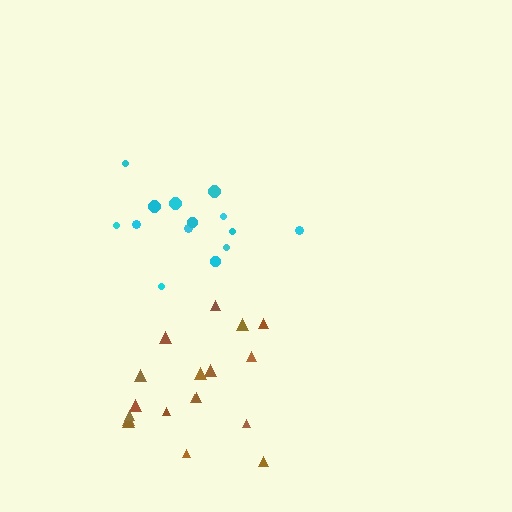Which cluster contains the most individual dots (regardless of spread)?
Brown (18).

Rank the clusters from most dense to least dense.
cyan, brown.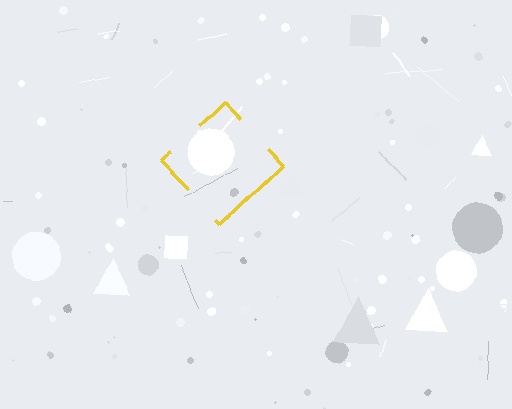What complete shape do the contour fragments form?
The contour fragments form a diamond.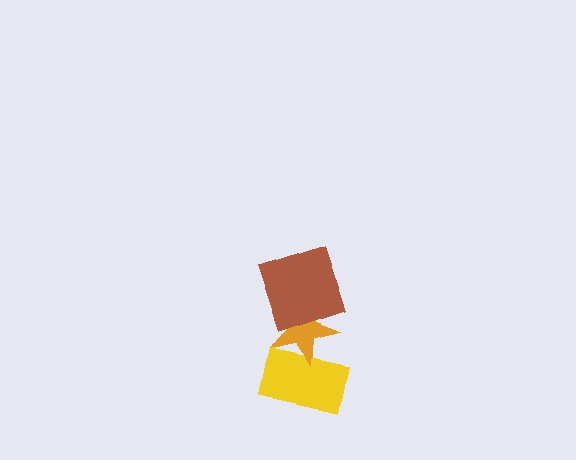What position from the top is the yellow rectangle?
The yellow rectangle is 3rd from the top.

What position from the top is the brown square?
The brown square is 1st from the top.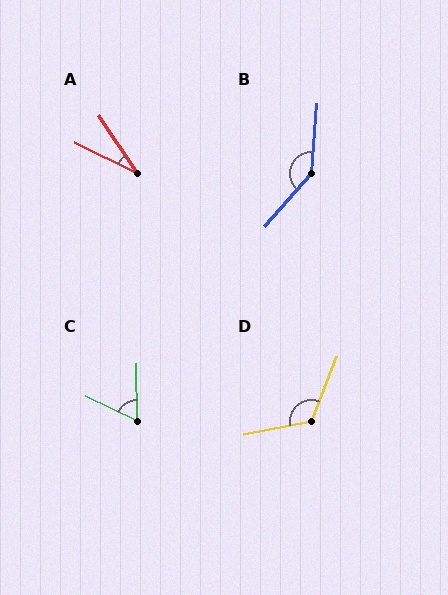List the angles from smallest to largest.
A (30°), C (65°), D (123°), B (143°).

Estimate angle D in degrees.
Approximately 123 degrees.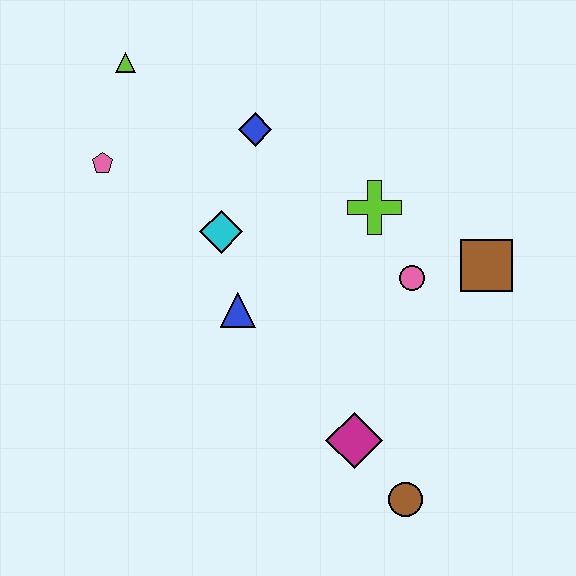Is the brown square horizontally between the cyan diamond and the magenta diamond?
No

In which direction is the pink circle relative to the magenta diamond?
The pink circle is above the magenta diamond.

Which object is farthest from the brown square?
The lime triangle is farthest from the brown square.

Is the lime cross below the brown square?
No